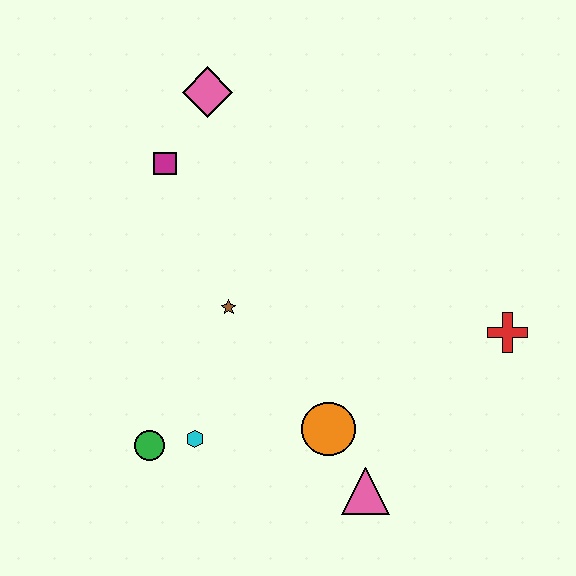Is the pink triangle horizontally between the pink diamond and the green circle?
No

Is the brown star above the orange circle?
Yes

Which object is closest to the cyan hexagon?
The green circle is closest to the cyan hexagon.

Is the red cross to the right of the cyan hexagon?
Yes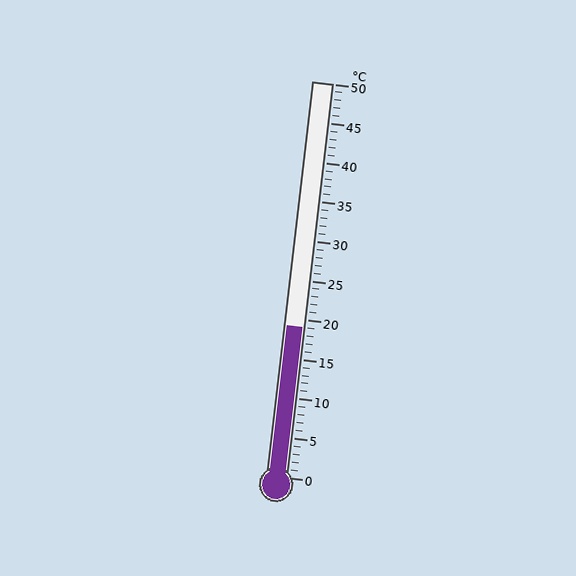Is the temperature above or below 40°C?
The temperature is below 40°C.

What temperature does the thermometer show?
The thermometer shows approximately 19°C.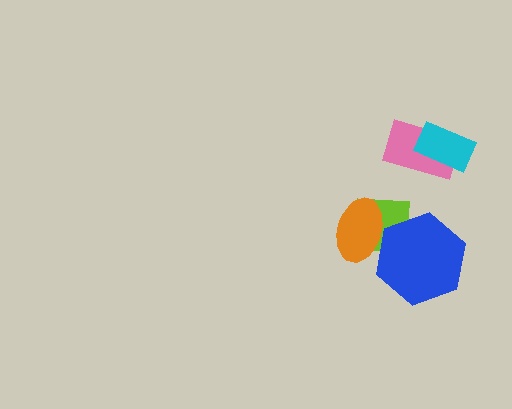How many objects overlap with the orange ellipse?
2 objects overlap with the orange ellipse.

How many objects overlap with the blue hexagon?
2 objects overlap with the blue hexagon.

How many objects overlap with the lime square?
2 objects overlap with the lime square.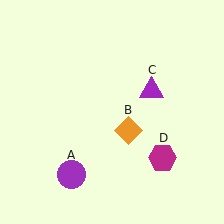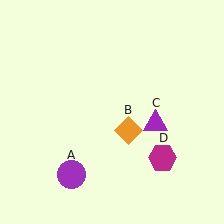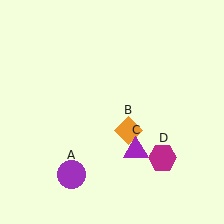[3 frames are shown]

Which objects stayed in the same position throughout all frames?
Purple circle (object A) and orange diamond (object B) and magenta hexagon (object D) remained stationary.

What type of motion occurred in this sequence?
The purple triangle (object C) rotated clockwise around the center of the scene.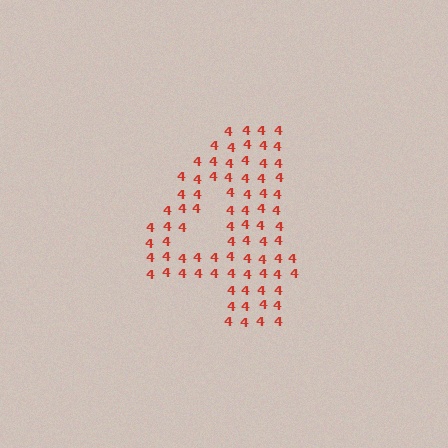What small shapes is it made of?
It is made of small digit 4's.